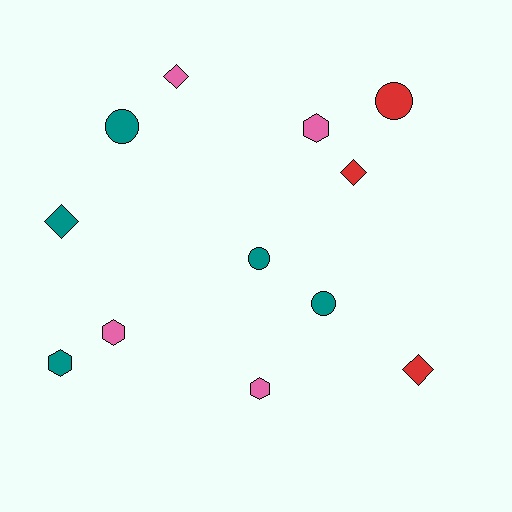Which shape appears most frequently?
Circle, with 4 objects.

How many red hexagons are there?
There are no red hexagons.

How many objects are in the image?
There are 12 objects.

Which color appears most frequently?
Teal, with 5 objects.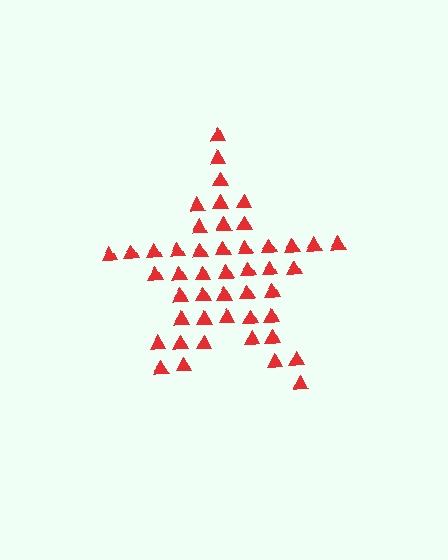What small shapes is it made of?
It is made of small triangles.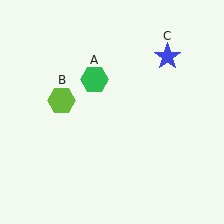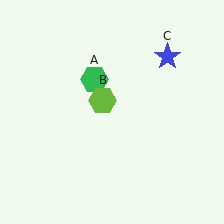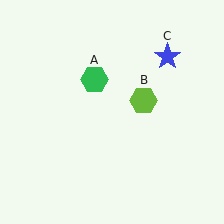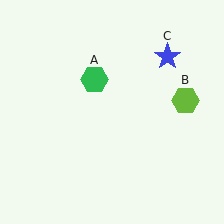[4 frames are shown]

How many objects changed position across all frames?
1 object changed position: lime hexagon (object B).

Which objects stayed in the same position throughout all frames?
Green hexagon (object A) and blue star (object C) remained stationary.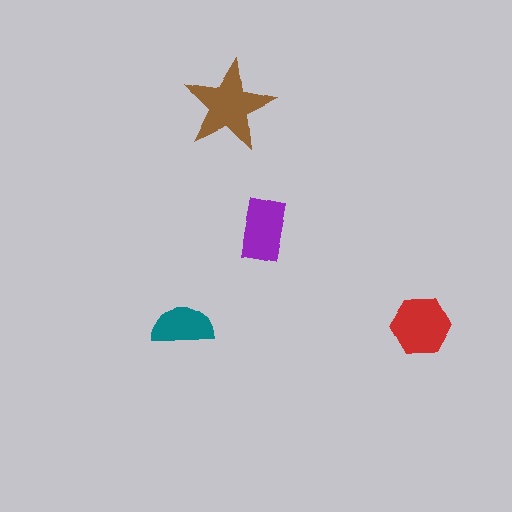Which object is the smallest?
The teal semicircle.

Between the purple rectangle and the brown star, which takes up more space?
The brown star.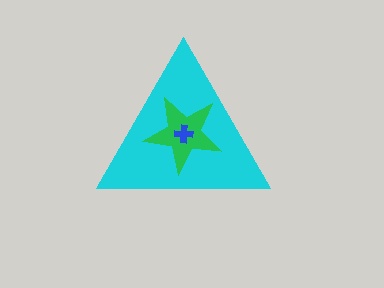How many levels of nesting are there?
3.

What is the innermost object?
The blue cross.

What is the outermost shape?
The cyan triangle.